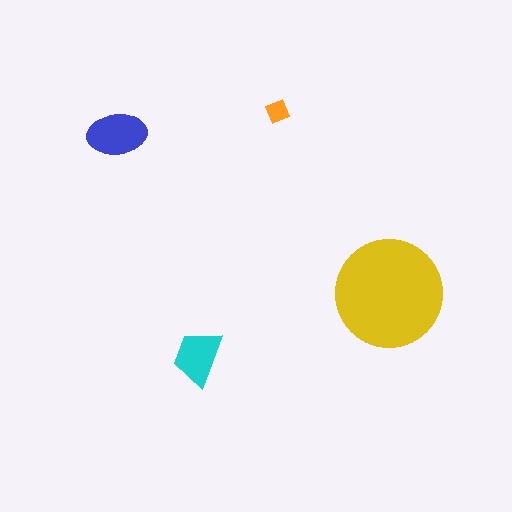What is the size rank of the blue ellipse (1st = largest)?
2nd.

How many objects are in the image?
There are 4 objects in the image.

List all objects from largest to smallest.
The yellow circle, the blue ellipse, the cyan trapezoid, the orange diamond.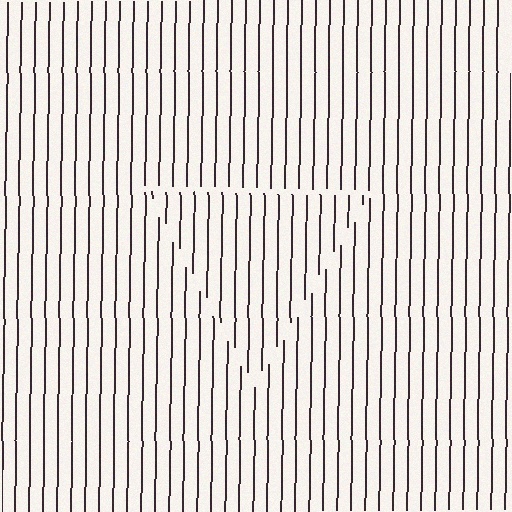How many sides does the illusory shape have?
3 sides — the line-ends trace a triangle.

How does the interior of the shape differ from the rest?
The interior of the shape contains the same grating, shifted by half a period — the contour is defined by the phase discontinuity where line-ends from the inner and outer gratings abut.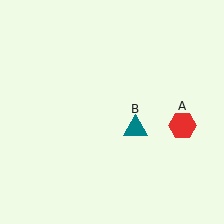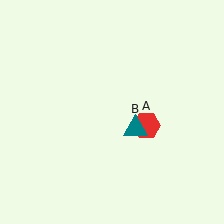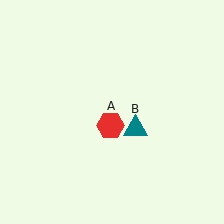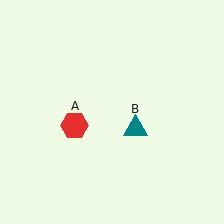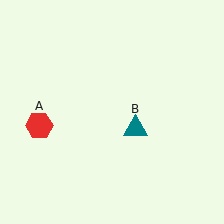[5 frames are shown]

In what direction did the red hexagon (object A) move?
The red hexagon (object A) moved left.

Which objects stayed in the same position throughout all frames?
Teal triangle (object B) remained stationary.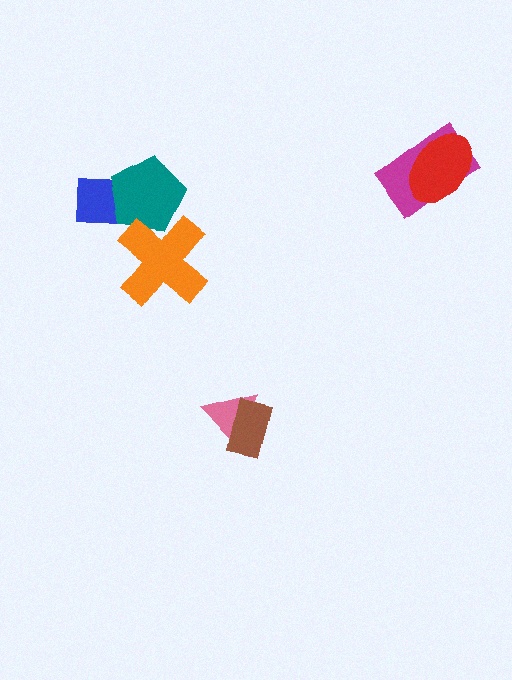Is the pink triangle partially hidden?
Yes, it is partially covered by another shape.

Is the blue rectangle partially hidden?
Yes, it is partially covered by another shape.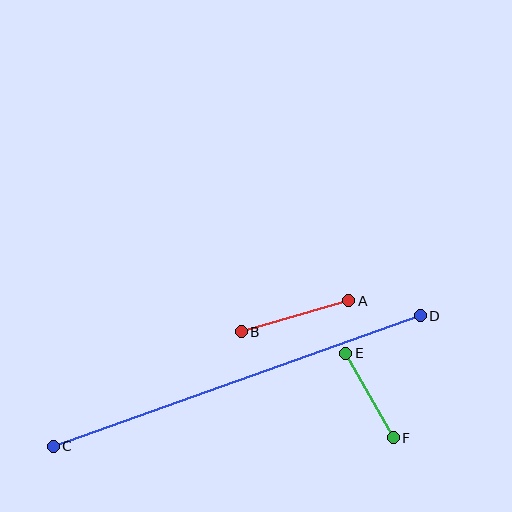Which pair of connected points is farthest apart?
Points C and D are farthest apart.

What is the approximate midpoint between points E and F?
The midpoint is at approximately (369, 396) pixels.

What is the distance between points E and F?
The distance is approximately 97 pixels.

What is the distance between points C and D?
The distance is approximately 389 pixels.